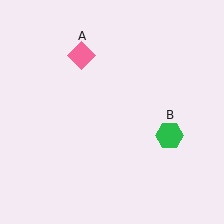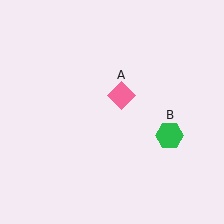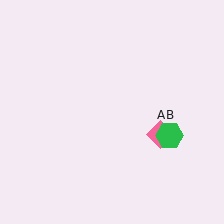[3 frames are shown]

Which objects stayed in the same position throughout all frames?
Green hexagon (object B) remained stationary.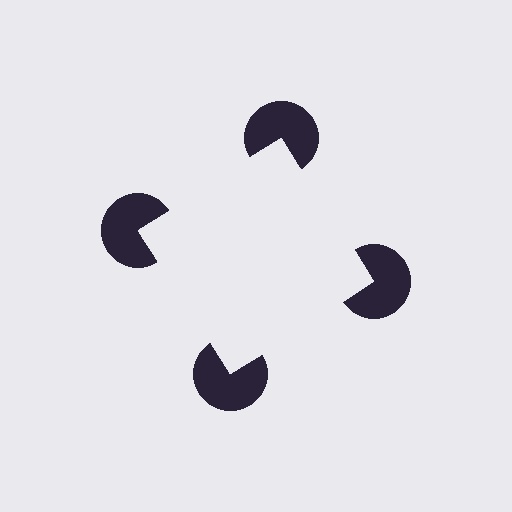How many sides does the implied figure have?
4 sides.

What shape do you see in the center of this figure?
An illusory square — its edges are inferred from the aligned wedge cuts in the pac-man discs, not physically drawn.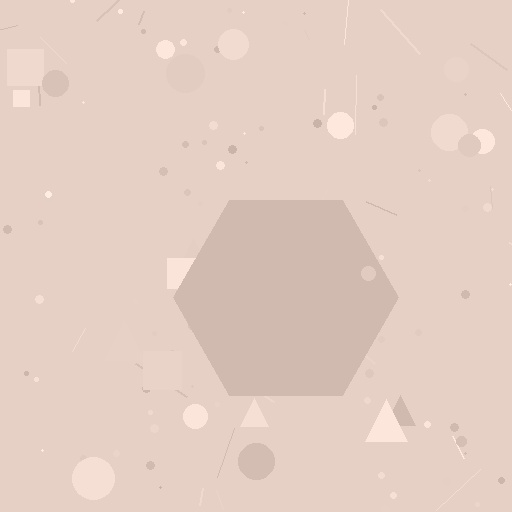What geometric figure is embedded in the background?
A hexagon is embedded in the background.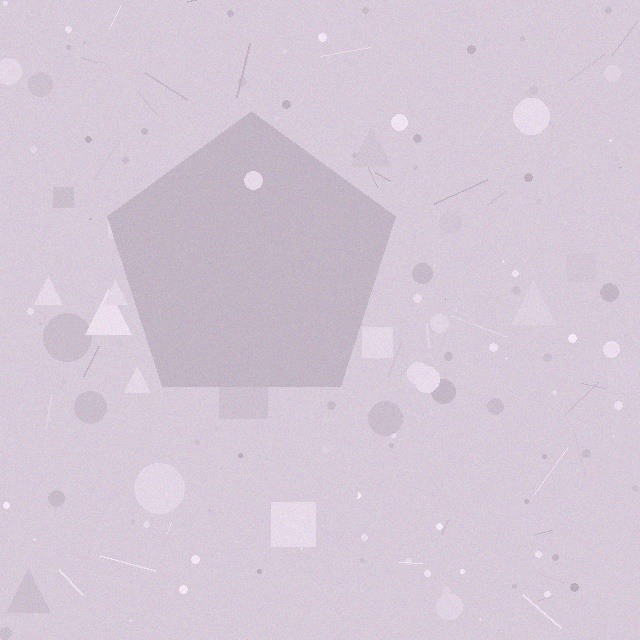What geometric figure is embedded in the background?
A pentagon is embedded in the background.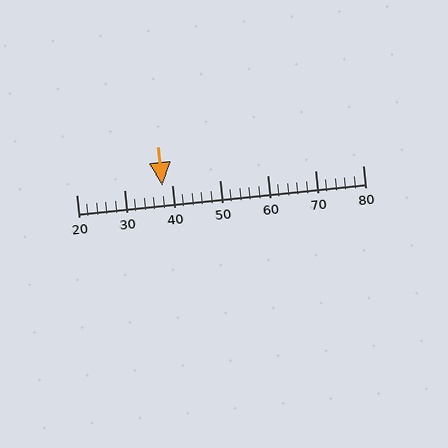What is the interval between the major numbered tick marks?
The major tick marks are spaced 10 units apart.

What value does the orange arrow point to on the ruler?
The orange arrow points to approximately 38.